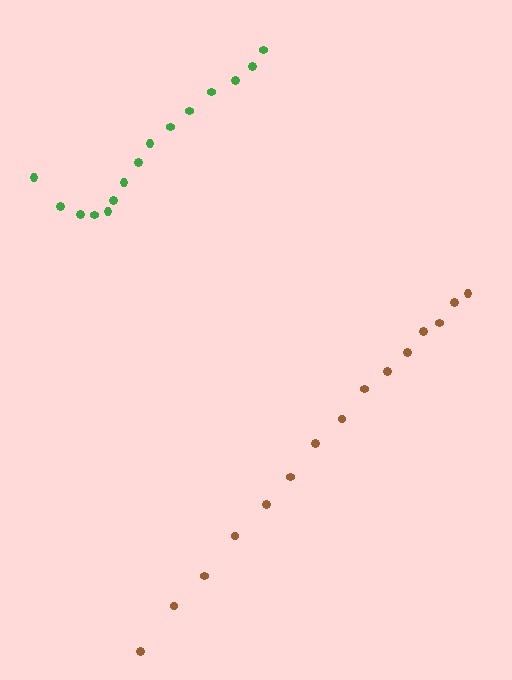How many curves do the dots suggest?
There are 2 distinct paths.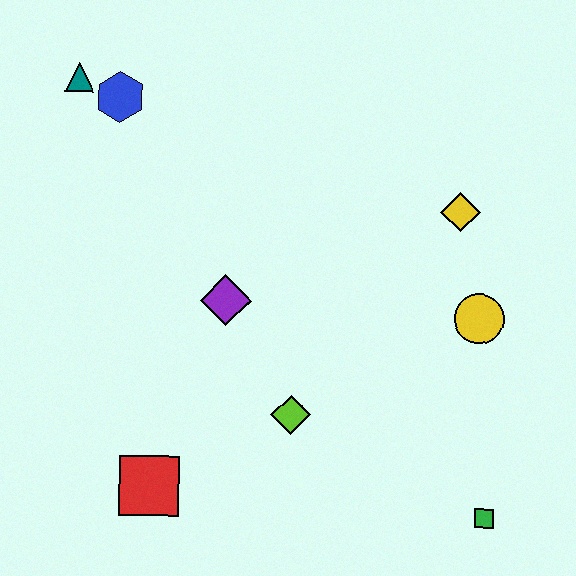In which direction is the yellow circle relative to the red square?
The yellow circle is to the right of the red square.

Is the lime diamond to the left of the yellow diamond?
Yes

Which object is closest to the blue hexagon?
The teal triangle is closest to the blue hexagon.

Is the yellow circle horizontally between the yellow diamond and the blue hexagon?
No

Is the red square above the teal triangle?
No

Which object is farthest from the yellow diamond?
The red square is farthest from the yellow diamond.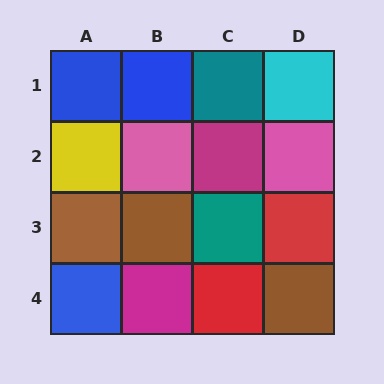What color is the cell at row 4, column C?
Red.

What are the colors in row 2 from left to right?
Yellow, pink, magenta, pink.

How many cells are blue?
3 cells are blue.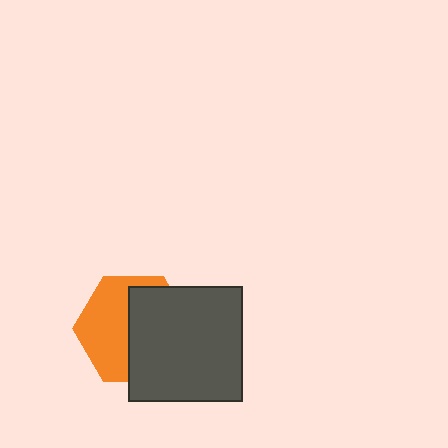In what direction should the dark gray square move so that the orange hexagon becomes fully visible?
The dark gray square should move right. That is the shortest direction to clear the overlap and leave the orange hexagon fully visible.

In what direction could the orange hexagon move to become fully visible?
The orange hexagon could move left. That would shift it out from behind the dark gray square entirely.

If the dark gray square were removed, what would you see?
You would see the complete orange hexagon.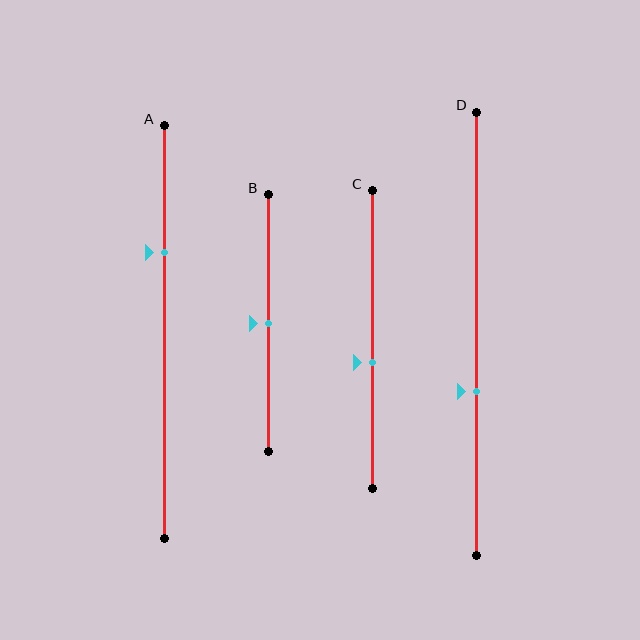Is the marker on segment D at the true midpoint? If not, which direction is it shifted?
No, the marker on segment D is shifted downward by about 13% of the segment length.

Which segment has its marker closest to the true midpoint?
Segment B has its marker closest to the true midpoint.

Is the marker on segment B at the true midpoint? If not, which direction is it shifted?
Yes, the marker on segment B is at the true midpoint.